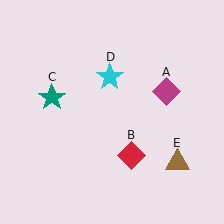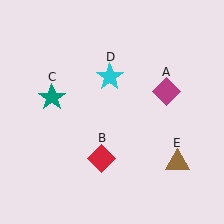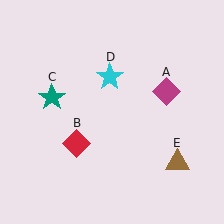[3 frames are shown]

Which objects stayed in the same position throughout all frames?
Magenta diamond (object A) and teal star (object C) and cyan star (object D) and brown triangle (object E) remained stationary.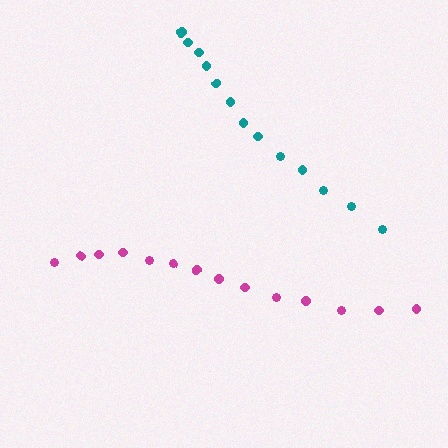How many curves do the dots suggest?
There are 2 distinct paths.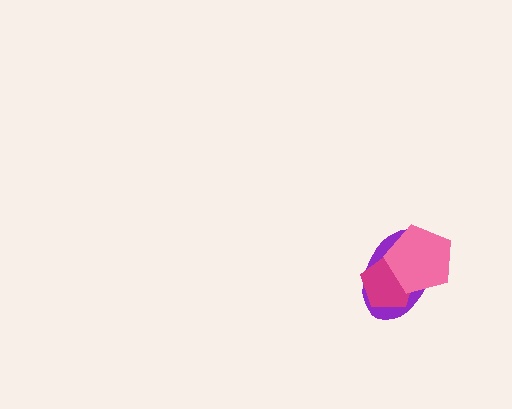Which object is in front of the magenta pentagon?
The pink pentagon is in front of the magenta pentagon.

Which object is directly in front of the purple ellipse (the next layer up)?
The magenta pentagon is directly in front of the purple ellipse.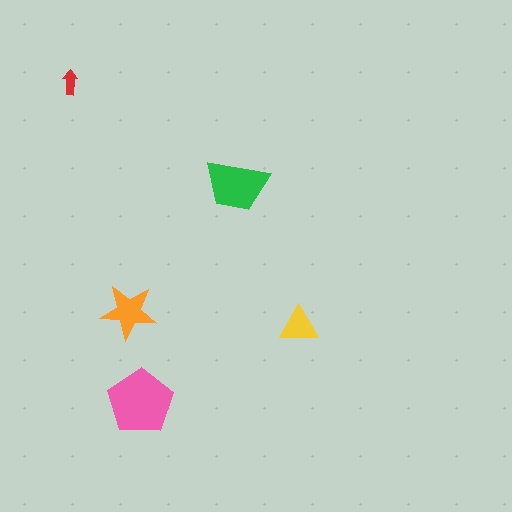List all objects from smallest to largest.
The red arrow, the yellow triangle, the orange star, the green trapezoid, the pink pentagon.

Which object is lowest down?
The pink pentagon is bottommost.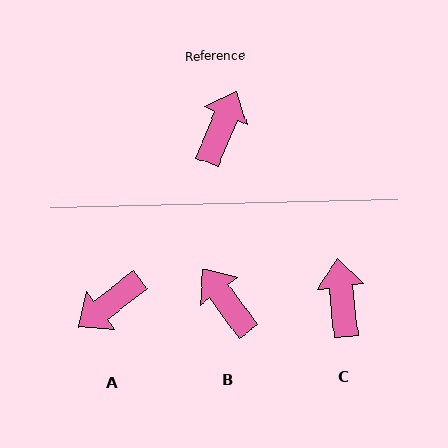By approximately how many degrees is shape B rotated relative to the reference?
Approximately 58 degrees counter-clockwise.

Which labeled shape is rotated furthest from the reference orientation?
A, about 150 degrees away.